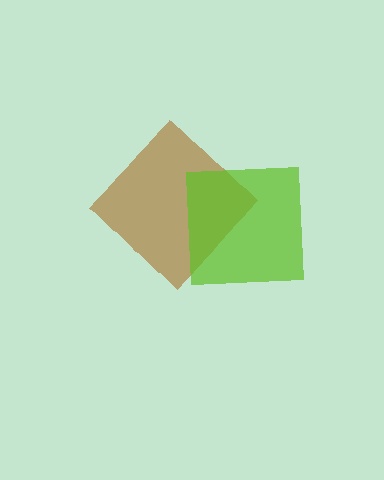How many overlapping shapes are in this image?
There are 2 overlapping shapes in the image.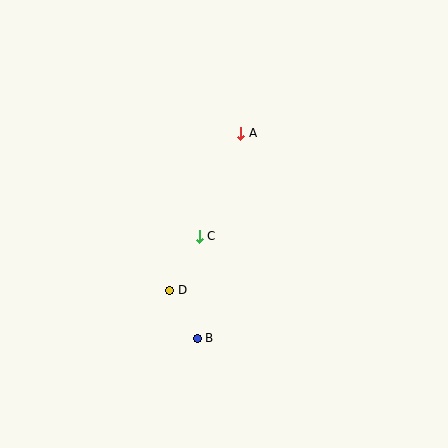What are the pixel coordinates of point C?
Point C is at (199, 236).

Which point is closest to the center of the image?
Point C at (199, 236) is closest to the center.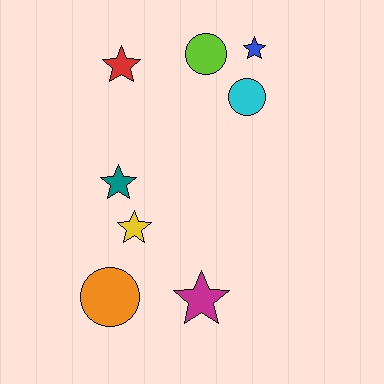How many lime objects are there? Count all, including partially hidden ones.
There is 1 lime object.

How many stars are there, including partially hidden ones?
There are 5 stars.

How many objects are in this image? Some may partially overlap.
There are 8 objects.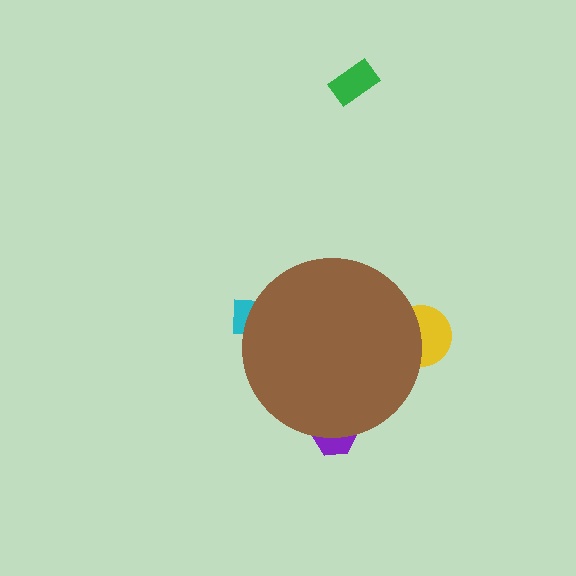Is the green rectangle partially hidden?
No, the green rectangle is fully visible.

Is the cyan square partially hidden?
Yes, the cyan square is partially hidden behind the brown circle.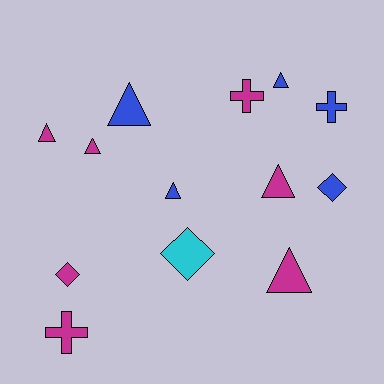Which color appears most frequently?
Magenta, with 7 objects.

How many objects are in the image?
There are 13 objects.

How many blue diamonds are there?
There is 1 blue diamond.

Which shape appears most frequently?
Triangle, with 7 objects.